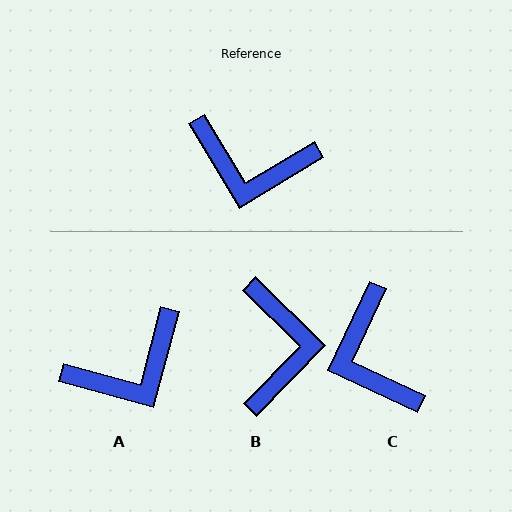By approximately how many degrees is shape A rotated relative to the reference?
Approximately 44 degrees counter-clockwise.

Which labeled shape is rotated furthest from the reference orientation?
B, about 104 degrees away.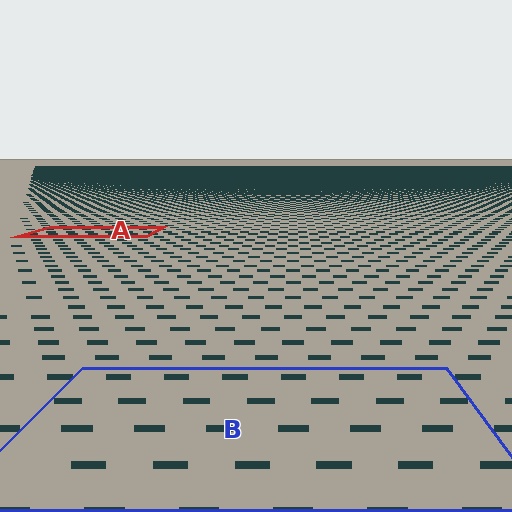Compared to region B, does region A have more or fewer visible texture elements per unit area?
Region A has more texture elements per unit area — they are packed more densely because it is farther away.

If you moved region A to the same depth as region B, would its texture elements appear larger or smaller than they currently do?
They would appear larger. At a closer depth, the same texture elements are projected at a bigger on-screen size.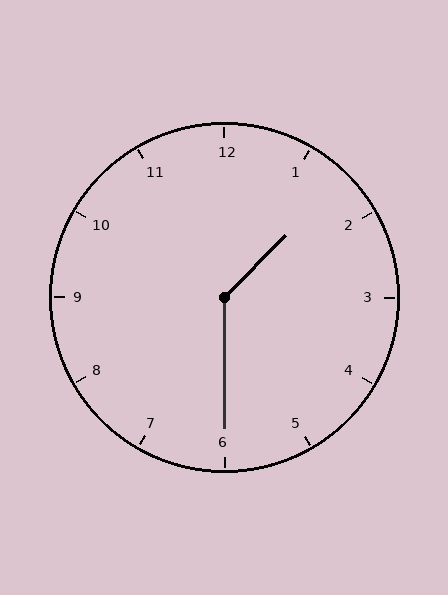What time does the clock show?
1:30.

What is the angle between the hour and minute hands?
Approximately 135 degrees.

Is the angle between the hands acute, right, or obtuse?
It is obtuse.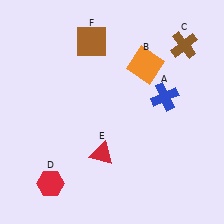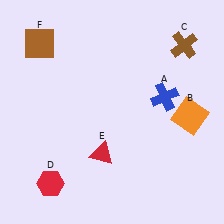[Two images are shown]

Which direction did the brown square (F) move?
The brown square (F) moved left.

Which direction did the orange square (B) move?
The orange square (B) moved down.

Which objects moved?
The objects that moved are: the orange square (B), the brown square (F).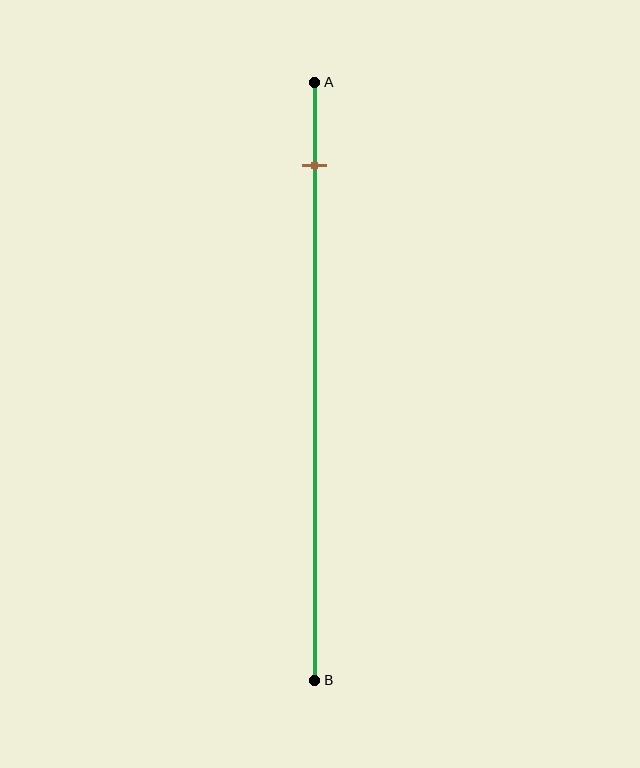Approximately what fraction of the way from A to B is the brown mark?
The brown mark is approximately 15% of the way from A to B.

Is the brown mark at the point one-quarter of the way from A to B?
No, the mark is at about 15% from A, not at the 25% one-quarter point.